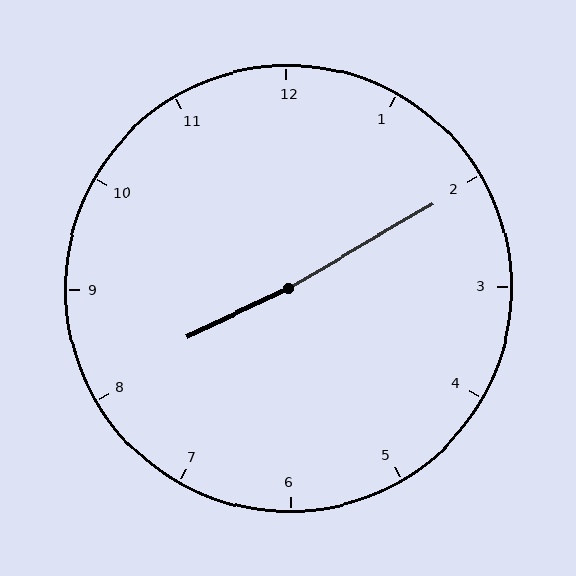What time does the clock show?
8:10.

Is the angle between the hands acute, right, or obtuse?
It is obtuse.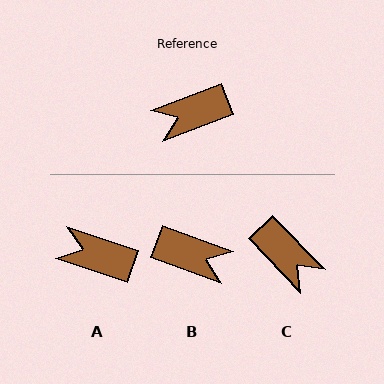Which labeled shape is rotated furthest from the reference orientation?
B, about 139 degrees away.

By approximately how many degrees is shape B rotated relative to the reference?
Approximately 139 degrees counter-clockwise.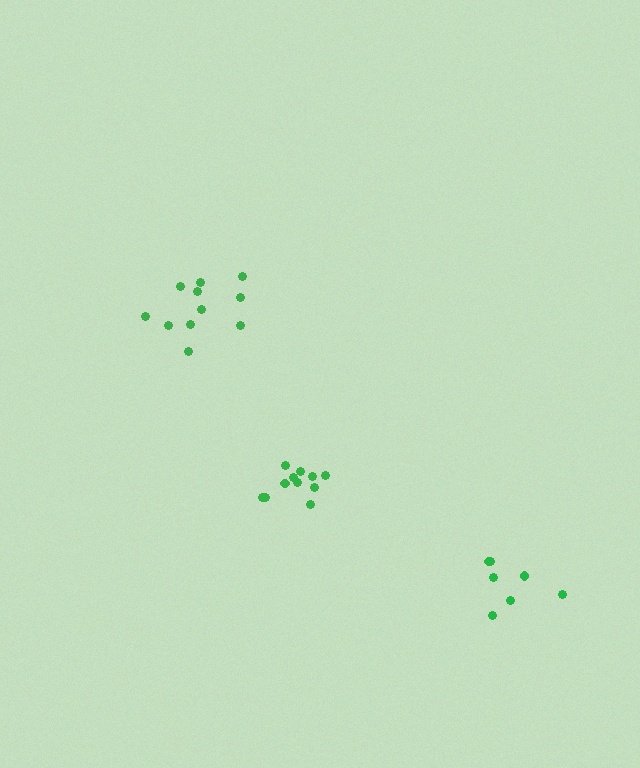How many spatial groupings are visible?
There are 3 spatial groupings.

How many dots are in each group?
Group 1: 11 dots, Group 2: 7 dots, Group 3: 11 dots (29 total).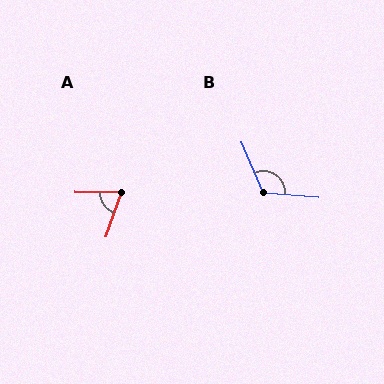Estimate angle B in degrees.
Approximately 118 degrees.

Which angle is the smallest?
A, at approximately 71 degrees.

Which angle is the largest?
B, at approximately 118 degrees.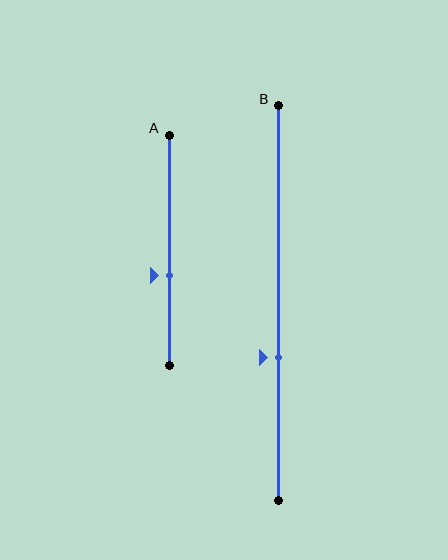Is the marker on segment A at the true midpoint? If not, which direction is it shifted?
No, the marker on segment A is shifted downward by about 11% of the segment length.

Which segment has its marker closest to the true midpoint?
Segment A has its marker closest to the true midpoint.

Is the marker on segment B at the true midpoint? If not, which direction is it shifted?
No, the marker on segment B is shifted downward by about 14% of the segment length.